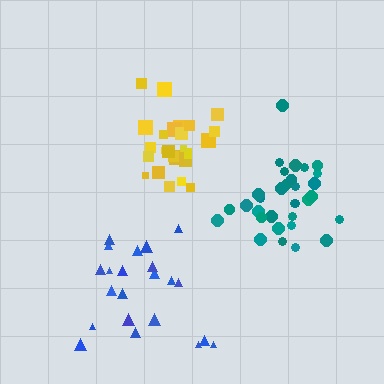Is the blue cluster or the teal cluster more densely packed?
Teal.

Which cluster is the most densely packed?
Teal.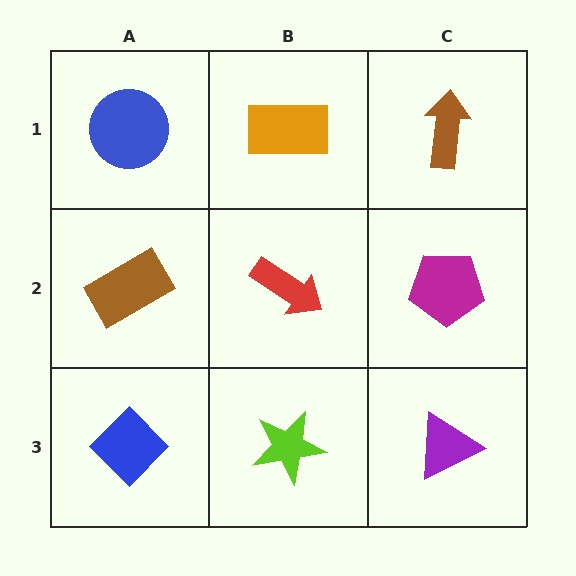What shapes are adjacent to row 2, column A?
A blue circle (row 1, column A), a blue diamond (row 3, column A), a red arrow (row 2, column B).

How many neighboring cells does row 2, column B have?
4.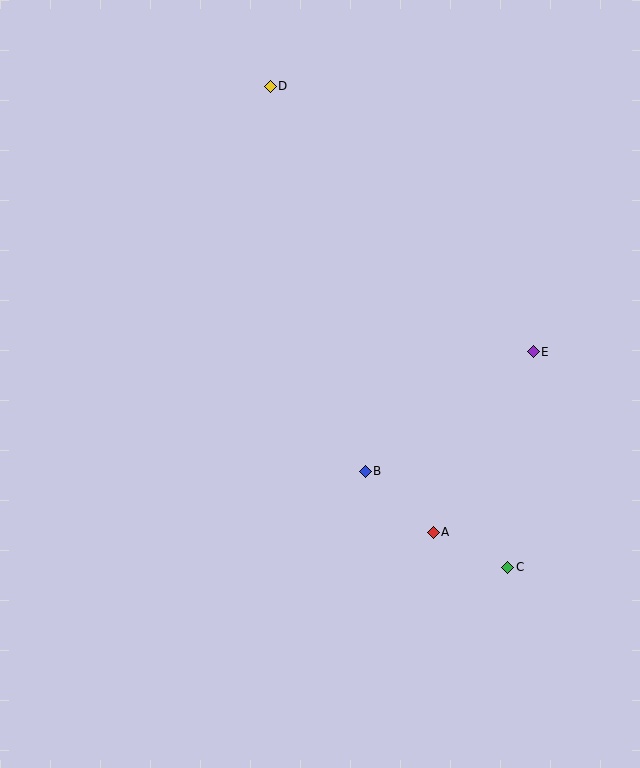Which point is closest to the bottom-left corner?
Point B is closest to the bottom-left corner.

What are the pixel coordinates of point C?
Point C is at (508, 567).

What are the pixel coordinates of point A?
Point A is at (433, 532).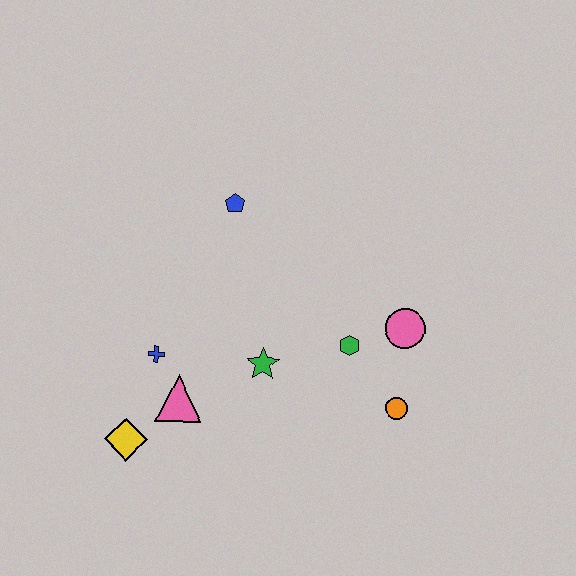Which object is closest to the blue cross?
The pink triangle is closest to the blue cross.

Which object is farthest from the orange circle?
The yellow diamond is farthest from the orange circle.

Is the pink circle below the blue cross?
No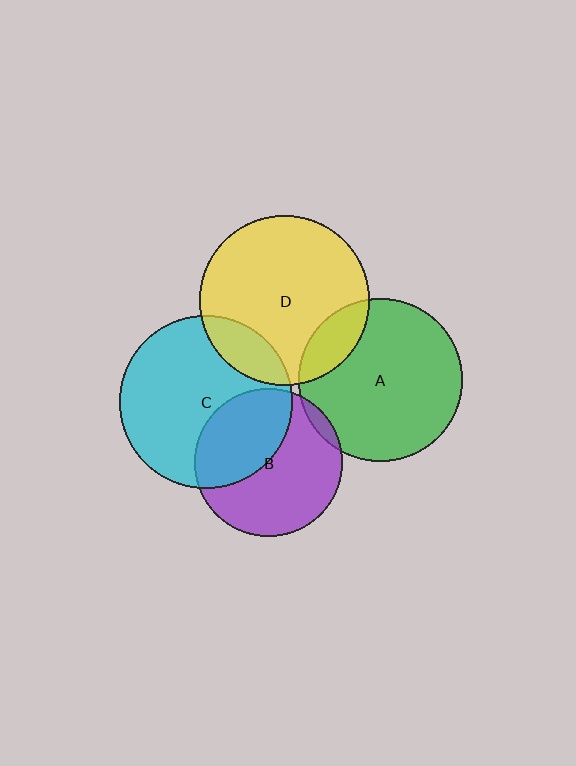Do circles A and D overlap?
Yes.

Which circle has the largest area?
Circle C (cyan).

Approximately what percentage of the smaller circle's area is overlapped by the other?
Approximately 15%.